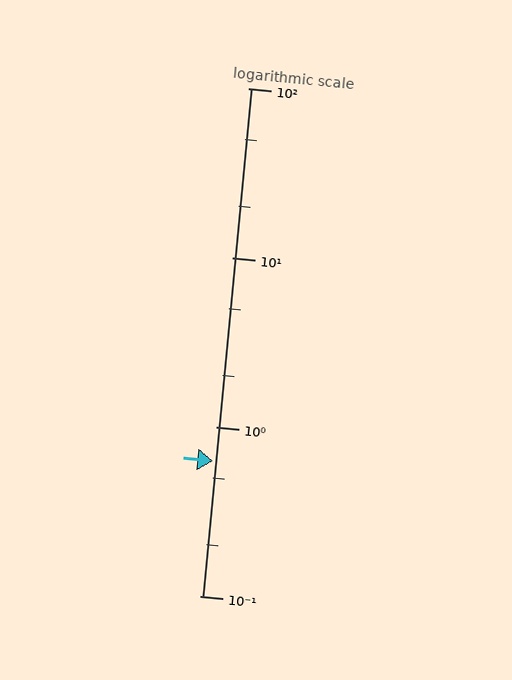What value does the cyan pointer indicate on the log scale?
The pointer indicates approximately 0.63.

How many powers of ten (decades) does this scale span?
The scale spans 3 decades, from 0.1 to 100.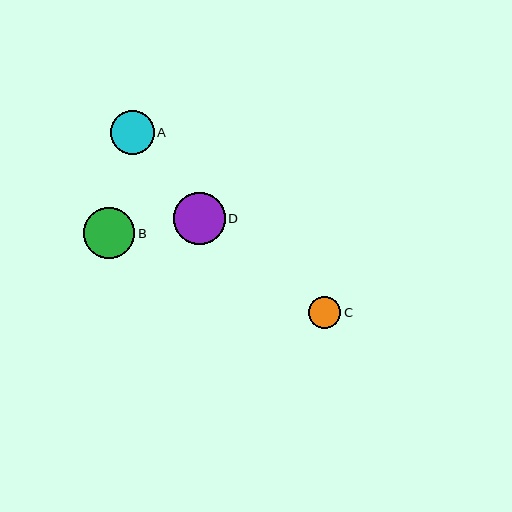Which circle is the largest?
Circle B is the largest with a size of approximately 52 pixels.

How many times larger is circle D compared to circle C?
Circle D is approximately 1.6 times the size of circle C.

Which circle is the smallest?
Circle C is the smallest with a size of approximately 32 pixels.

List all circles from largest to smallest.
From largest to smallest: B, D, A, C.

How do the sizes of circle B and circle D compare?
Circle B and circle D are approximately the same size.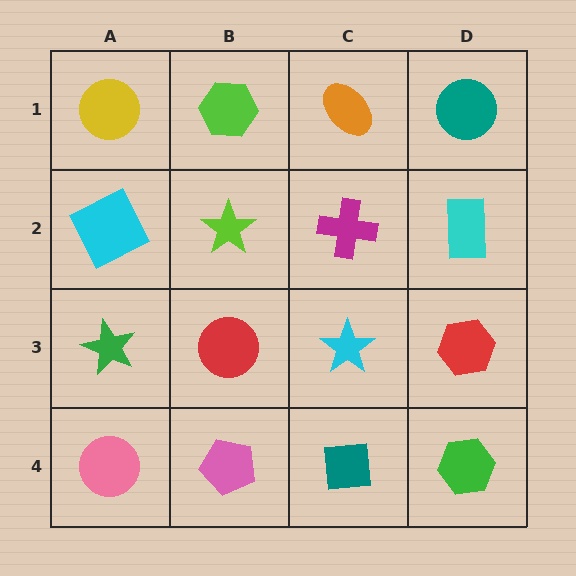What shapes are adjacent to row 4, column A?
A green star (row 3, column A), a pink pentagon (row 4, column B).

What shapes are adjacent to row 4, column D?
A red hexagon (row 3, column D), a teal square (row 4, column C).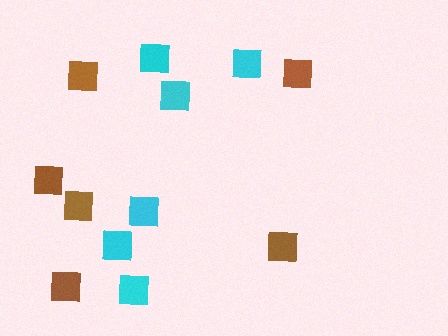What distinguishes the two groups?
There are 2 groups: one group of cyan squares (6) and one group of brown squares (6).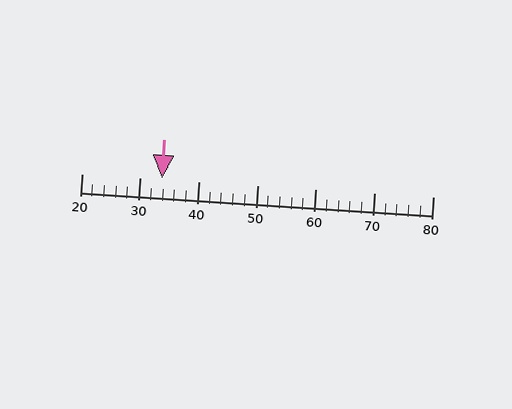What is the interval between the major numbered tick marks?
The major tick marks are spaced 10 units apart.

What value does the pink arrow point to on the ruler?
The pink arrow points to approximately 34.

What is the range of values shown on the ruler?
The ruler shows values from 20 to 80.